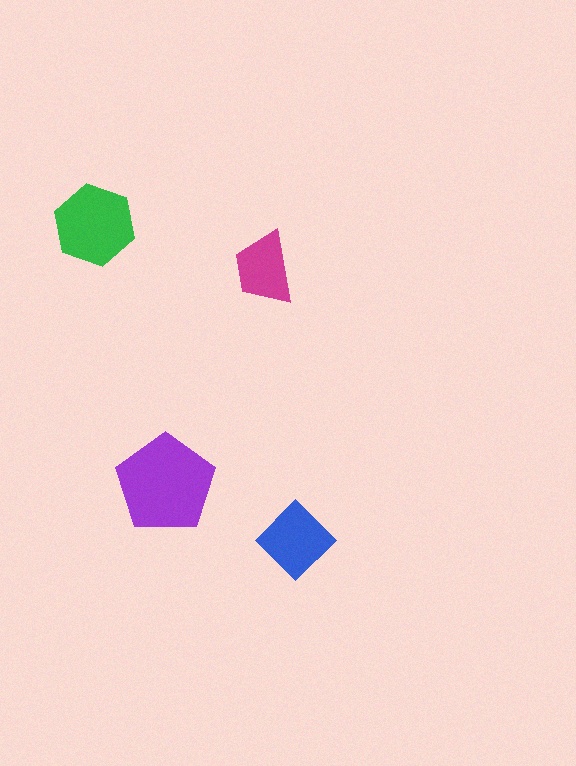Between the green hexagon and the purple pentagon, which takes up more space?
The purple pentagon.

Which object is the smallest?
The magenta trapezoid.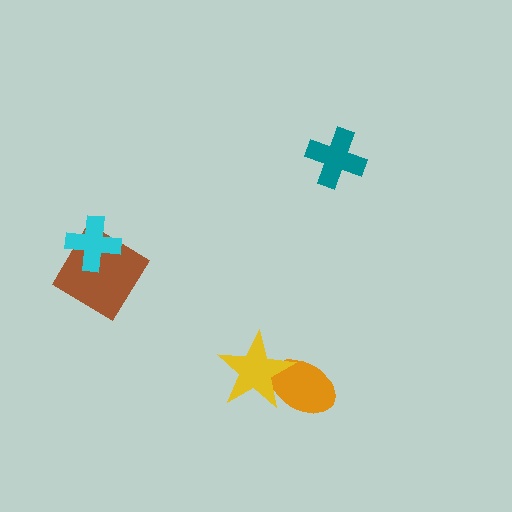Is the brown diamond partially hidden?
Yes, it is partially covered by another shape.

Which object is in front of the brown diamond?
The cyan cross is in front of the brown diamond.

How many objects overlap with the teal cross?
0 objects overlap with the teal cross.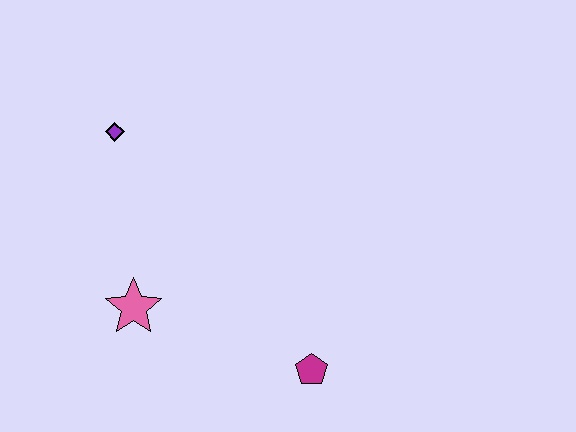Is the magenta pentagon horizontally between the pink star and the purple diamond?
No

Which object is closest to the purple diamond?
The pink star is closest to the purple diamond.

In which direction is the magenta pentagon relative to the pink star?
The magenta pentagon is to the right of the pink star.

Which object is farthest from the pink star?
The magenta pentagon is farthest from the pink star.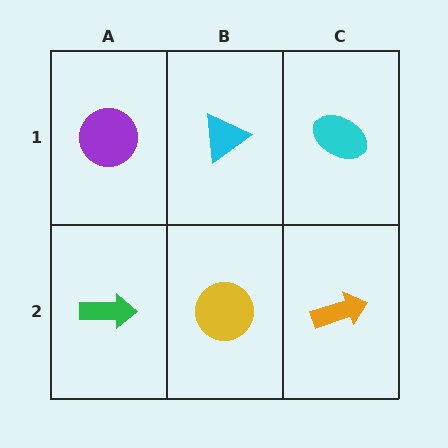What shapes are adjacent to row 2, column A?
A purple circle (row 1, column A), a yellow circle (row 2, column B).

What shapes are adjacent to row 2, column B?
A cyan triangle (row 1, column B), a green arrow (row 2, column A), an orange arrow (row 2, column C).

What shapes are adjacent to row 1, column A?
A green arrow (row 2, column A), a cyan triangle (row 1, column B).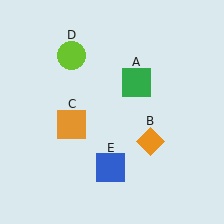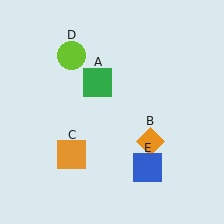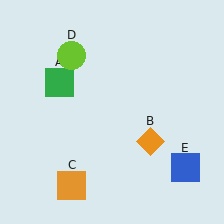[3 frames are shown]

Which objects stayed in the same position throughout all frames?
Orange diamond (object B) and lime circle (object D) remained stationary.